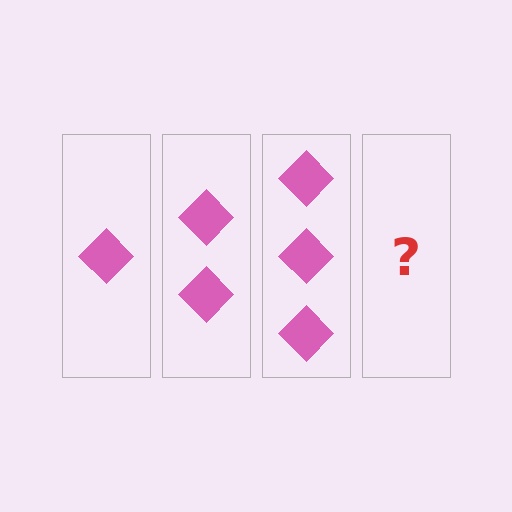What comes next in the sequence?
The next element should be 4 diamonds.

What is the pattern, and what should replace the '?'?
The pattern is that each step adds one more diamond. The '?' should be 4 diamonds.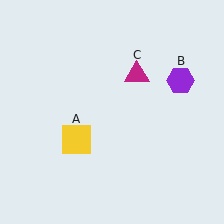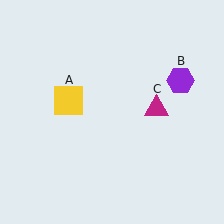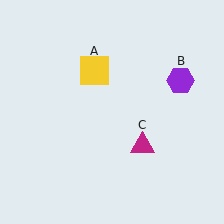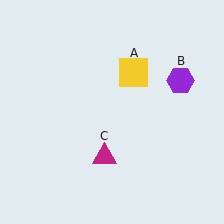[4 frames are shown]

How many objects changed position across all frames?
2 objects changed position: yellow square (object A), magenta triangle (object C).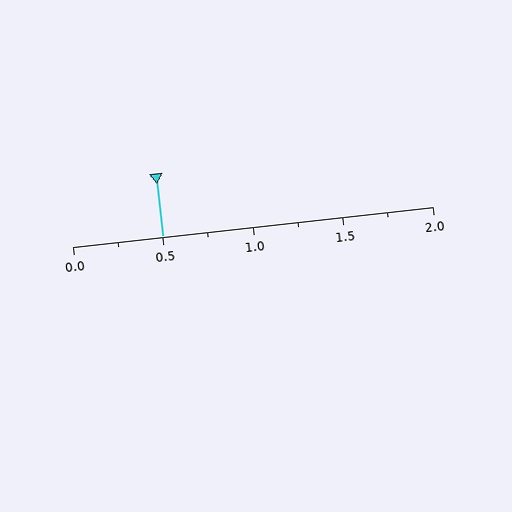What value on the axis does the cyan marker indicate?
The marker indicates approximately 0.5.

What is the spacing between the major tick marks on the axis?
The major ticks are spaced 0.5 apart.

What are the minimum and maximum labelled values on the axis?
The axis runs from 0.0 to 2.0.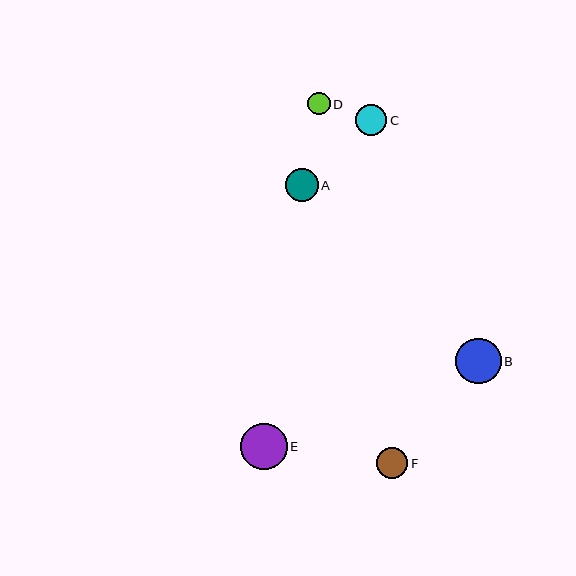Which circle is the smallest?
Circle D is the smallest with a size of approximately 23 pixels.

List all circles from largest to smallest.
From largest to smallest: E, B, A, F, C, D.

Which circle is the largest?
Circle E is the largest with a size of approximately 46 pixels.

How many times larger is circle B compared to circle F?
Circle B is approximately 1.4 times the size of circle F.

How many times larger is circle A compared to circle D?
Circle A is approximately 1.4 times the size of circle D.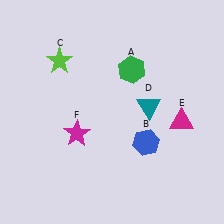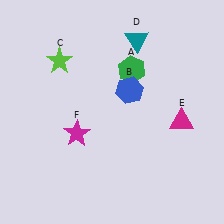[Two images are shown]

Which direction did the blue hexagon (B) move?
The blue hexagon (B) moved up.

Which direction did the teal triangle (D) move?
The teal triangle (D) moved up.